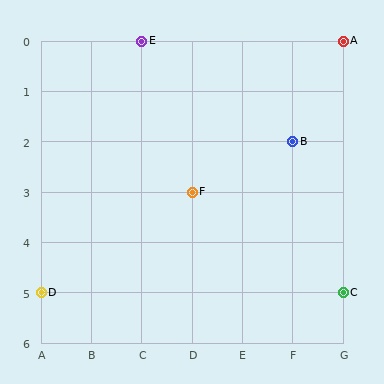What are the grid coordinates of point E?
Point E is at grid coordinates (C, 0).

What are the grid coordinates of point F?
Point F is at grid coordinates (D, 3).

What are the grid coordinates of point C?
Point C is at grid coordinates (G, 5).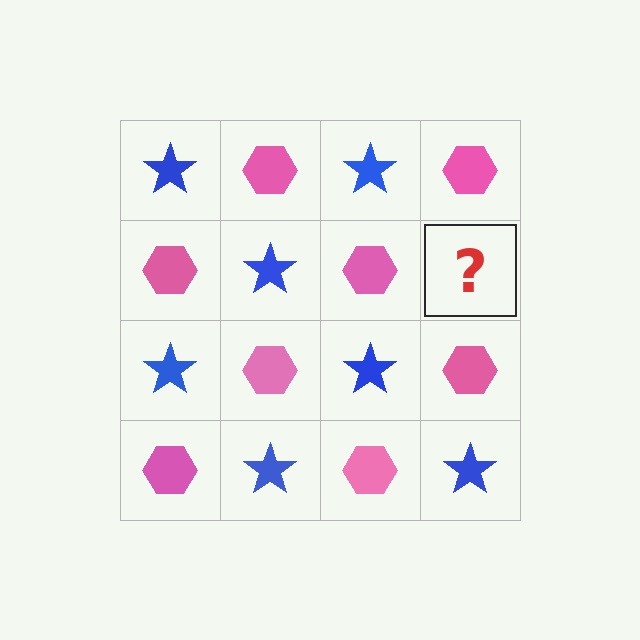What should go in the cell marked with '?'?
The missing cell should contain a blue star.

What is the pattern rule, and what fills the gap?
The rule is that it alternates blue star and pink hexagon in a checkerboard pattern. The gap should be filled with a blue star.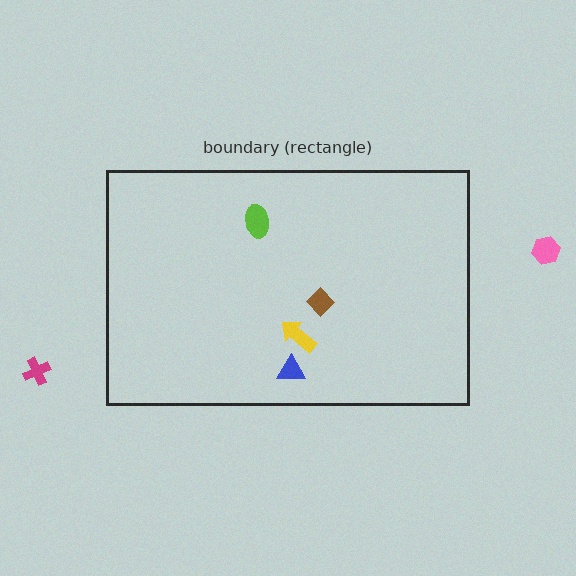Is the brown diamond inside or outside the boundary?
Inside.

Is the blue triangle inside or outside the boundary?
Inside.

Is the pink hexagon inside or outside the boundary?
Outside.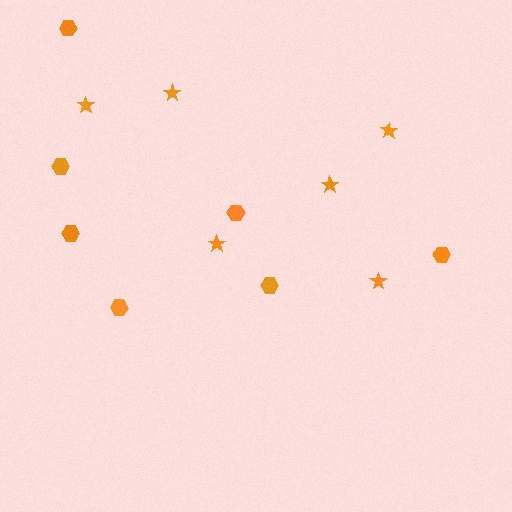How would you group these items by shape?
There are 2 groups: one group of stars (6) and one group of hexagons (7).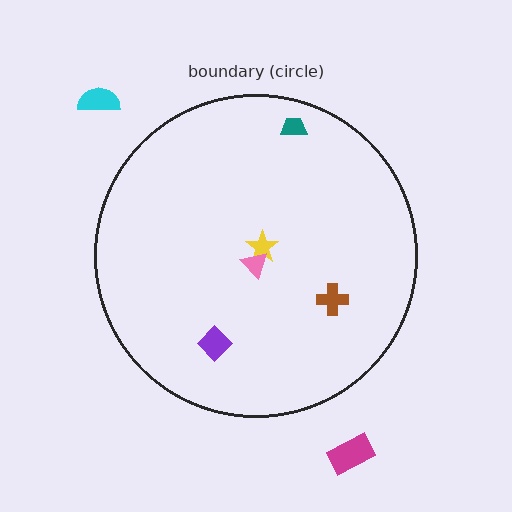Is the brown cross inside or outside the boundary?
Inside.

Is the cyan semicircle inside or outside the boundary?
Outside.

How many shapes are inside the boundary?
5 inside, 2 outside.